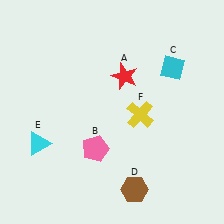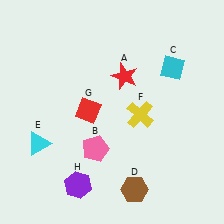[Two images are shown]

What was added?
A red diamond (G), a purple hexagon (H) were added in Image 2.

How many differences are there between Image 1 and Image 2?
There are 2 differences between the two images.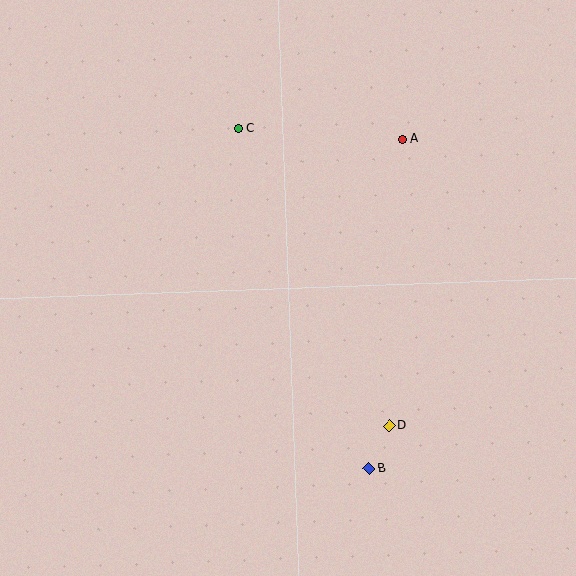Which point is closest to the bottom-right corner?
Point B is closest to the bottom-right corner.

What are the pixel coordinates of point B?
Point B is at (369, 469).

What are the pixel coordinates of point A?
Point A is at (402, 139).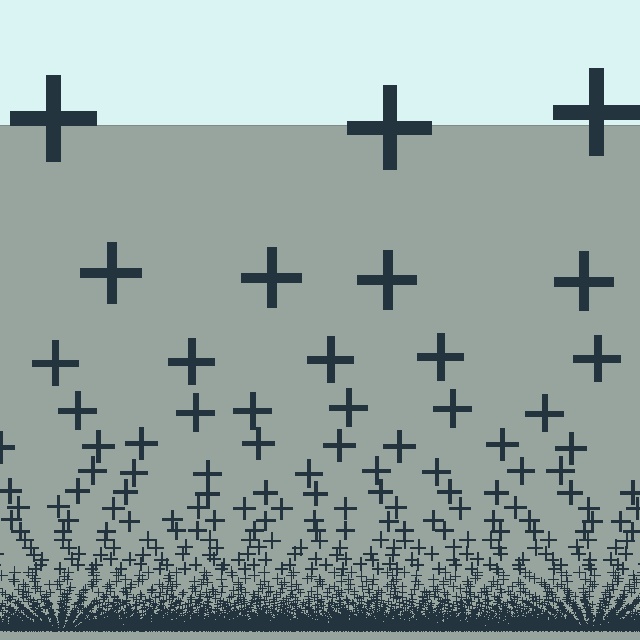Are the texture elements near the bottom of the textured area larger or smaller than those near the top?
Smaller. The gradient is inverted — elements near the bottom are smaller and denser.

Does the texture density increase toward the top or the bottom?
Density increases toward the bottom.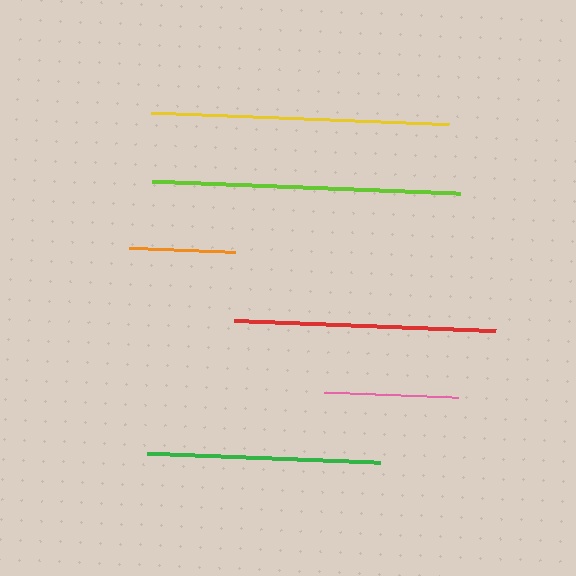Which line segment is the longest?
The lime line is the longest at approximately 308 pixels.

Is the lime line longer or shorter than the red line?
The lime line is longer than the red line.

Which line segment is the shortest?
The orange line is the shortest at approximately 107 pixels.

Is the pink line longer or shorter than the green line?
The green line is longer than the pink line.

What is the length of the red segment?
The red segment is approximately 262 pixels long.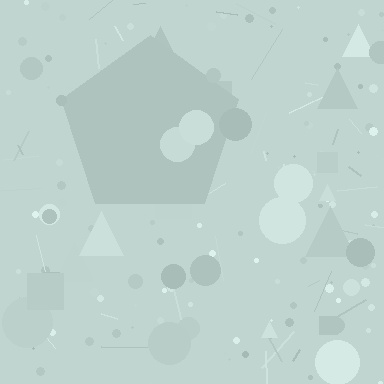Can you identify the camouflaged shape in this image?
The camouflaged shape is a pentagon.